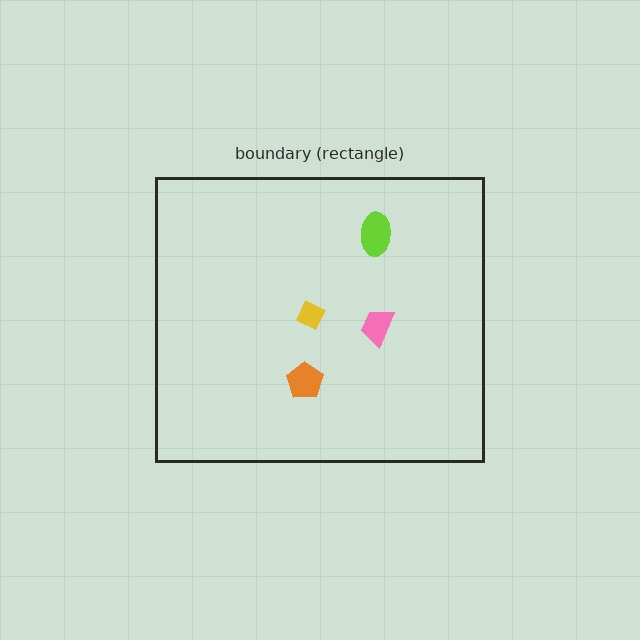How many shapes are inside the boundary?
4 inside, 0 outside.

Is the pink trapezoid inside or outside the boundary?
Inside.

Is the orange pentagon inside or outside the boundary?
Inside.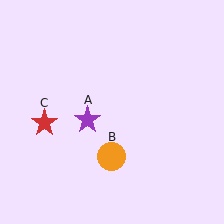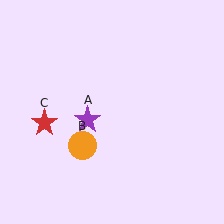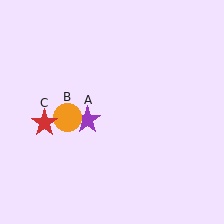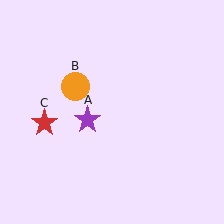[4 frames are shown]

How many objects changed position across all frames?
1 object changed position: orange circle (object B).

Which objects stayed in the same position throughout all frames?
Purple star (object A) and red star (object C) remained stationary.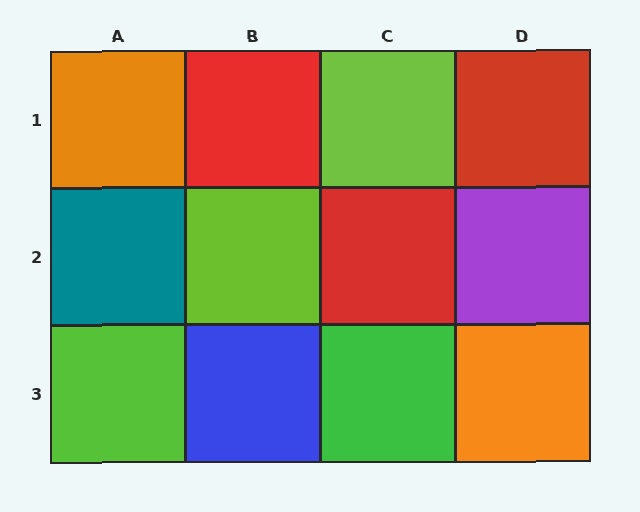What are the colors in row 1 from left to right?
Orange, red, lime, red.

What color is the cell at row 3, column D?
Orange.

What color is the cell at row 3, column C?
Green.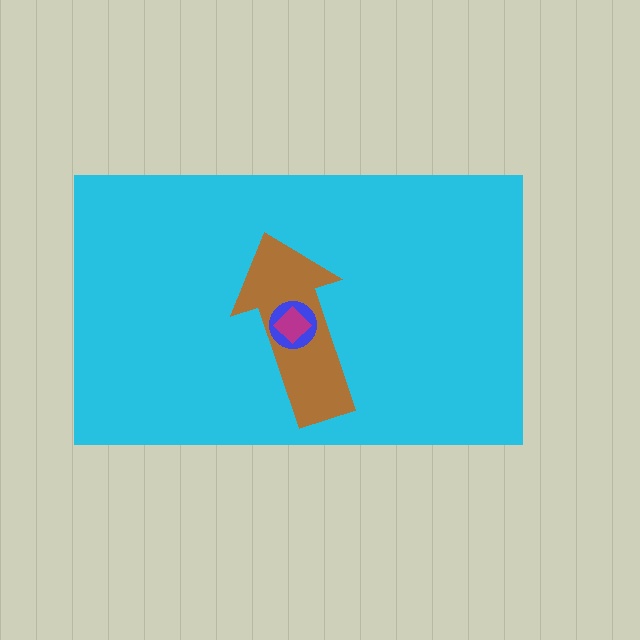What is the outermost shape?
The cyan rectangle.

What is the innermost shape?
The magenta diamond.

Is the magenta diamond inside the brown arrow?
Yes.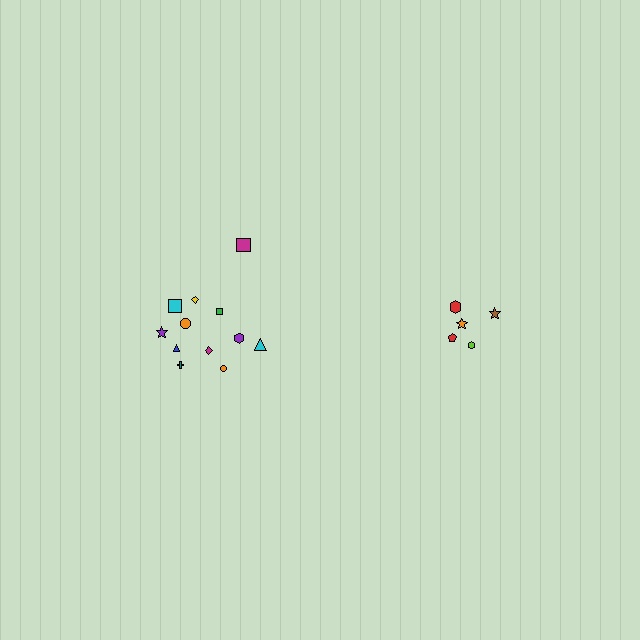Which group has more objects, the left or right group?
The left group.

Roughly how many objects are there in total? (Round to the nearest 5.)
Roughly 15 objects in total.